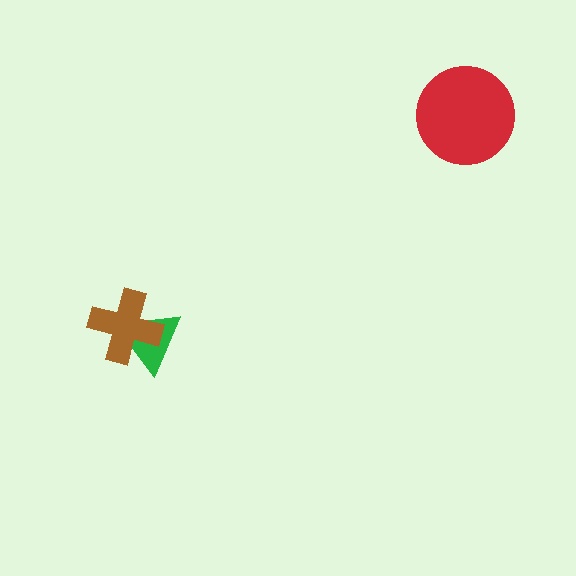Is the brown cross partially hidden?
No, no other shape covers it.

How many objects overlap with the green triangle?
1 object overlaps with the green triangle.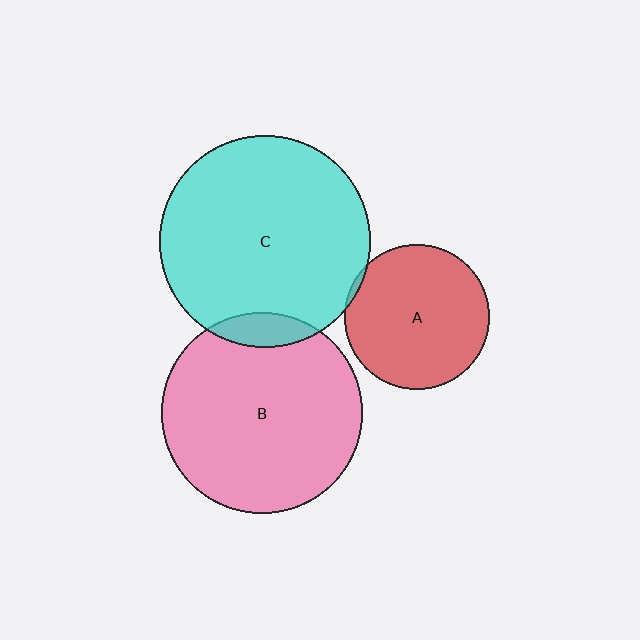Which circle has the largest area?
Circle C (cyan).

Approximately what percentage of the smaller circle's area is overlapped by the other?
Approximately 10%.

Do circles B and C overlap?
Yes.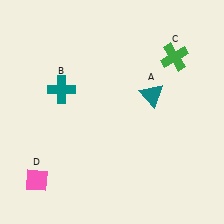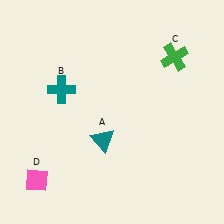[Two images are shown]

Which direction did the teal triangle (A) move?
The teal triangle (A) moved left.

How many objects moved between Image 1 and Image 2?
1 object moved between the two images.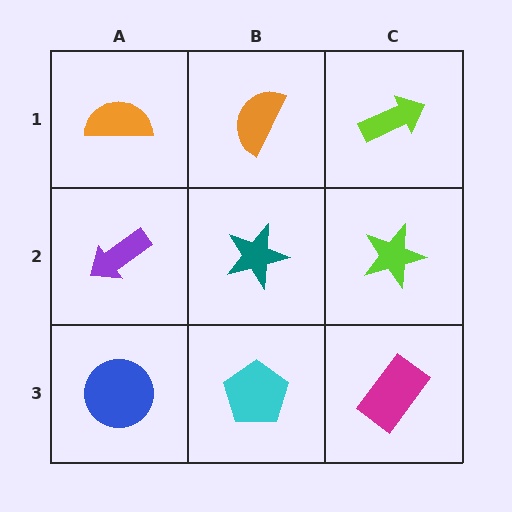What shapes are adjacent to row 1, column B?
A teal star (row 2, column B), an orange semicircle (row 1, column A), a lime arrow (row 1, column C).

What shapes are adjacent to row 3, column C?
A lime star (row 2, column C), a cyan pentagon (row 3, column B).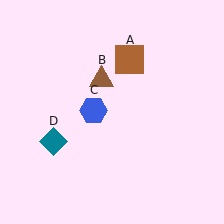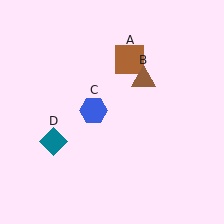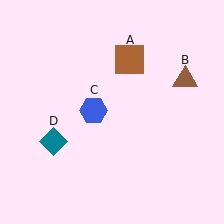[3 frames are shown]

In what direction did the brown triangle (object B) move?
The brown triangle (object B) moved right.